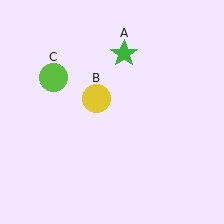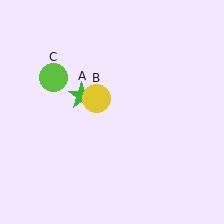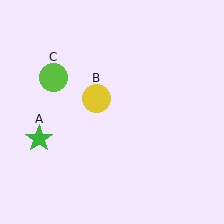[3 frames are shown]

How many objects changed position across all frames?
1 object changed position: green star (object A).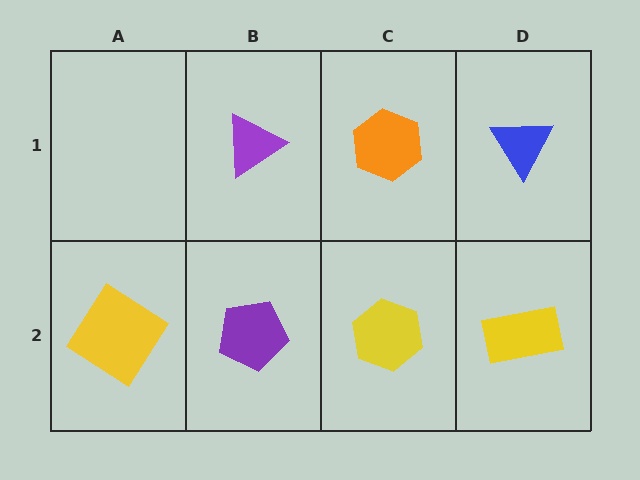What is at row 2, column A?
A yellow diamond.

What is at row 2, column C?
A yellow hexagon.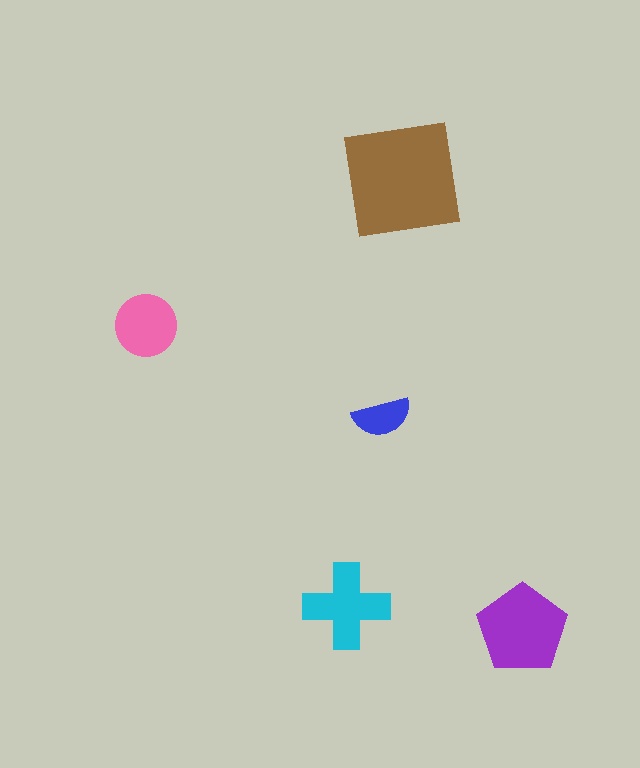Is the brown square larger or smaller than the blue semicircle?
Larger.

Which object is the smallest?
The blue semicircle.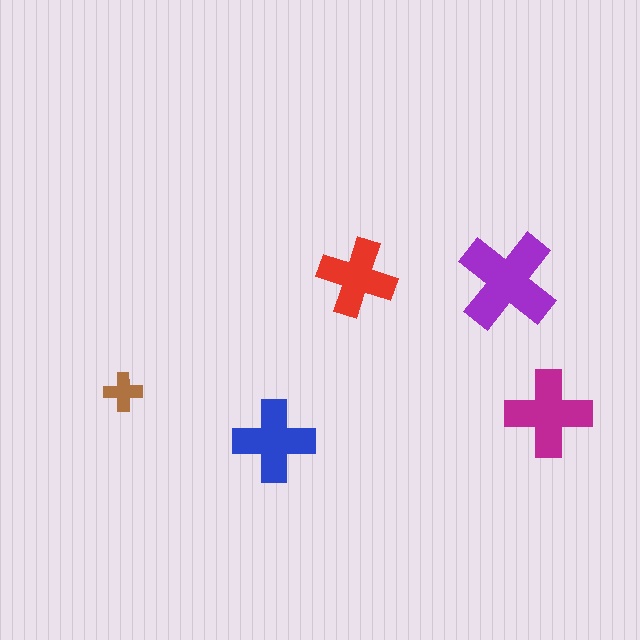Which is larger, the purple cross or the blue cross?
The purple one.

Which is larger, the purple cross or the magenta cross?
The purple one.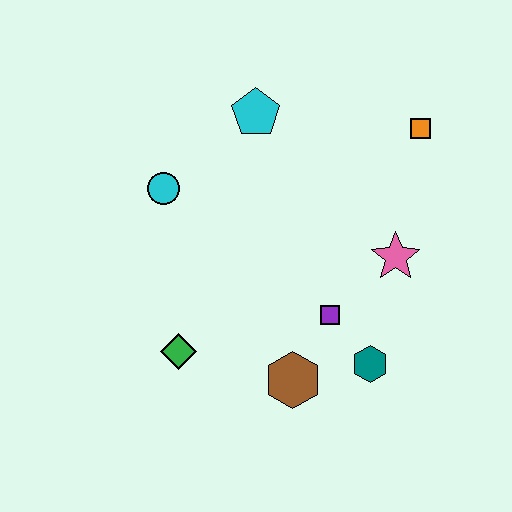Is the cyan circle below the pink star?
No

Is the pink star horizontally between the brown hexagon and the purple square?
No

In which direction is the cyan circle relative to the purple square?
The cyan circle is to the left of the purple square.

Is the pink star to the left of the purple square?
No